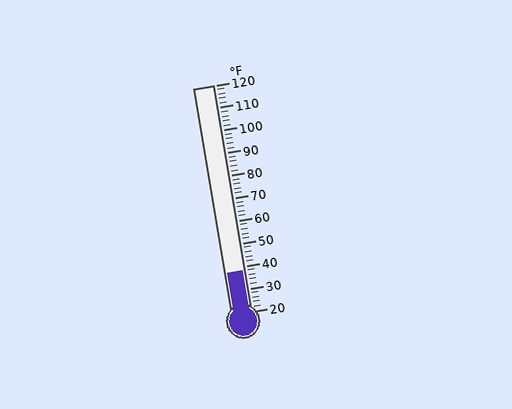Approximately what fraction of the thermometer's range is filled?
The thermometer is filled to approximately 20% of its range.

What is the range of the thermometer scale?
The thermometer scale ranges from 20°F to 120°F.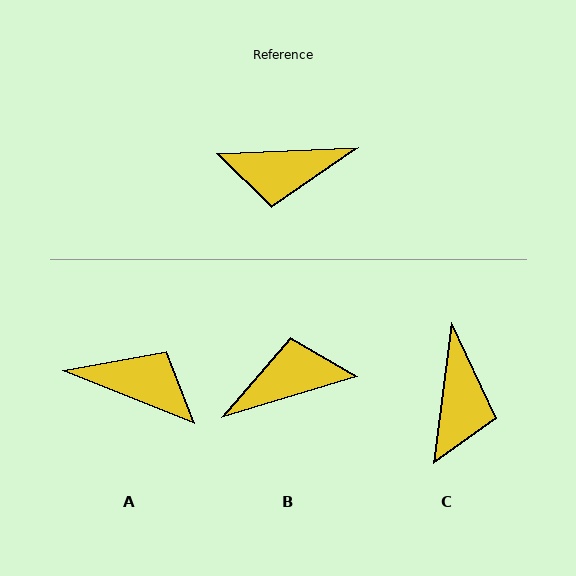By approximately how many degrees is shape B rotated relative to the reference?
Approximately 166 degrees clockwise.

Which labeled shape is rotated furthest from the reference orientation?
B, about 166 degrees away.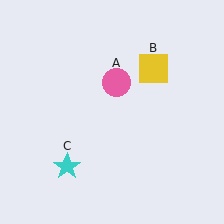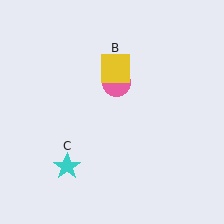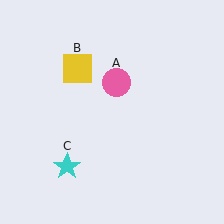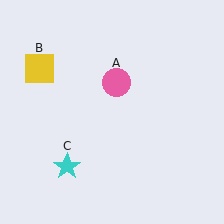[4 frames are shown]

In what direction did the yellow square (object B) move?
The yellow square (object B) moved left.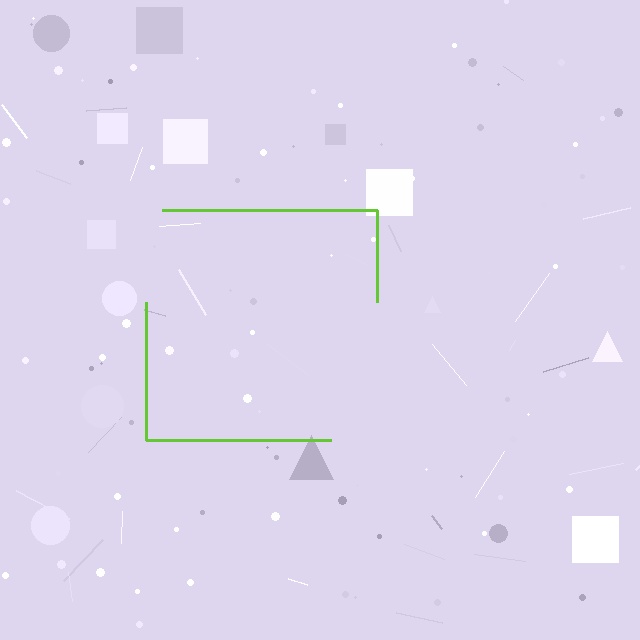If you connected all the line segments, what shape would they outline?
They would outline a square.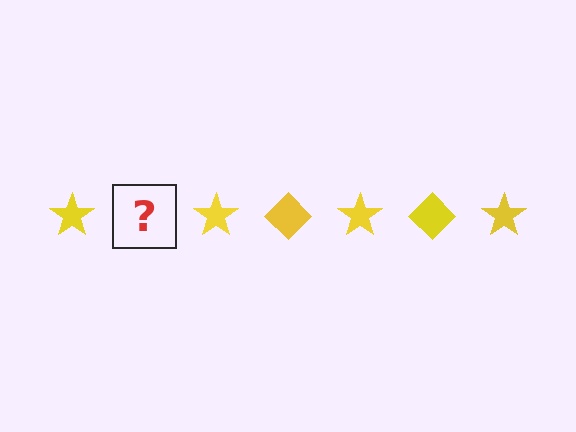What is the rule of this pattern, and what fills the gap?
The rule is that the pattern cycles through star, diamond shapes in yellow. The gap should be filled with a yellow diamond.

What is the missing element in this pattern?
The missing element is a yellow diamond.